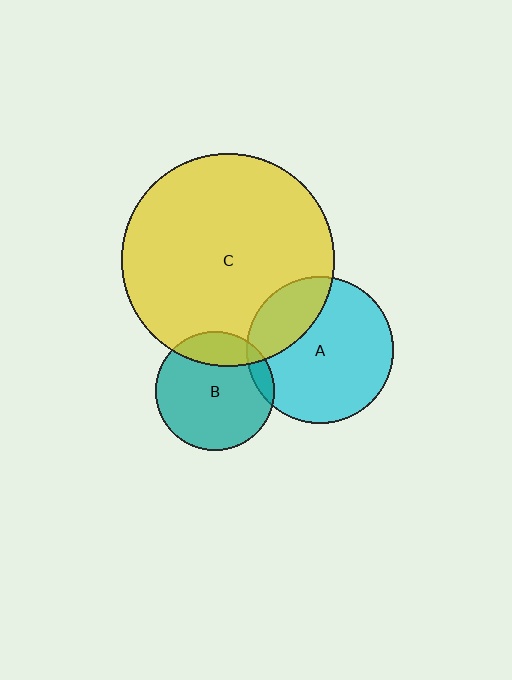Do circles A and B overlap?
Yes.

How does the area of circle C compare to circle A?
Approximately 2.1 times.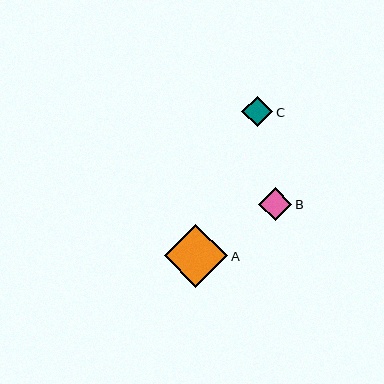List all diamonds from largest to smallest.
From largest to smallest: A, B, C.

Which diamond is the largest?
Diamond A is the largest with a size of approximately 63 pixels.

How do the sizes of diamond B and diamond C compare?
Diamond B and diamond C are approximately the same size.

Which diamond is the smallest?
Diamond C is the smallest with a size of approximately 31 pixels.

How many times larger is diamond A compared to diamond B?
Diamond A is approximately 1.9 times the size of diamond B.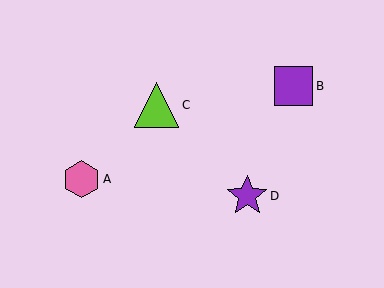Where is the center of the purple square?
The center of the purple square is at (294, 86).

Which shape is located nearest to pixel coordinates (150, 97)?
The lime triangle (labeled C) at (157, 105) is nearest to that location.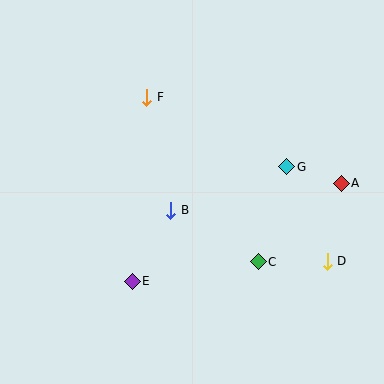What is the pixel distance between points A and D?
The distance between A and D is 79 pixels.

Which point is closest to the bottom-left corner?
Point E is closest to the bottom-left corner.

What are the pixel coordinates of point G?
Point G is at (287, 167).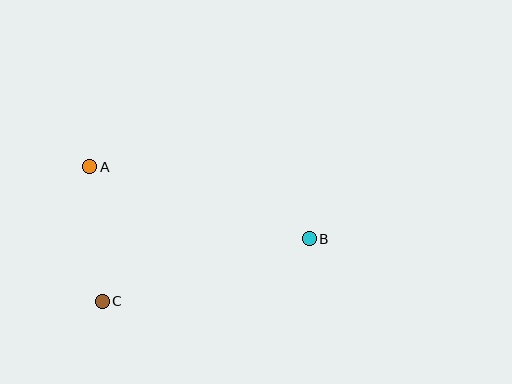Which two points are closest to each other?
Points A and C are closest to each other.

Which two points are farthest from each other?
Points A and B are farthest from each other.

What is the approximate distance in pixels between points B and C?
The distance between B and C is approximately 216 pixels.